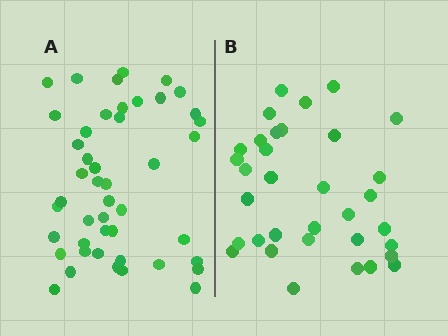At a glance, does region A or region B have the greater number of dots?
Region A (the left region) has more dots.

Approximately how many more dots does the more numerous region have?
Region A has roughly 12 or so more dots than region B.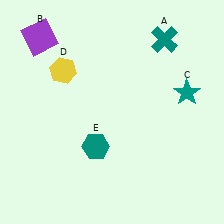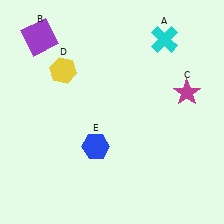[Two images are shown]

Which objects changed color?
A changed from teal to cyan. C changed from teal to magenta. E changed from teal to blue.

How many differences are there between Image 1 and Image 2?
There are 3 differences between the two images.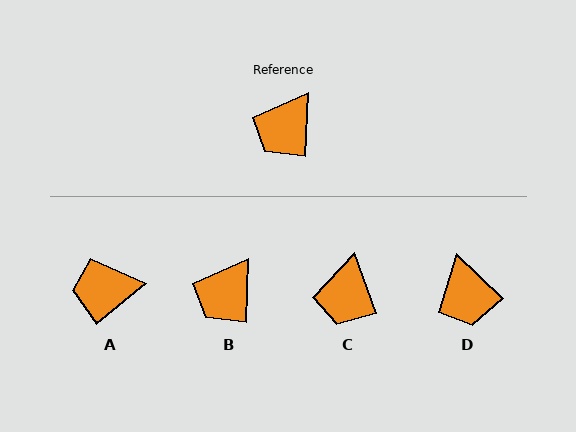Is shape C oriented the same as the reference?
No, it is off by about 23 degrees.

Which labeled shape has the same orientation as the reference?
B.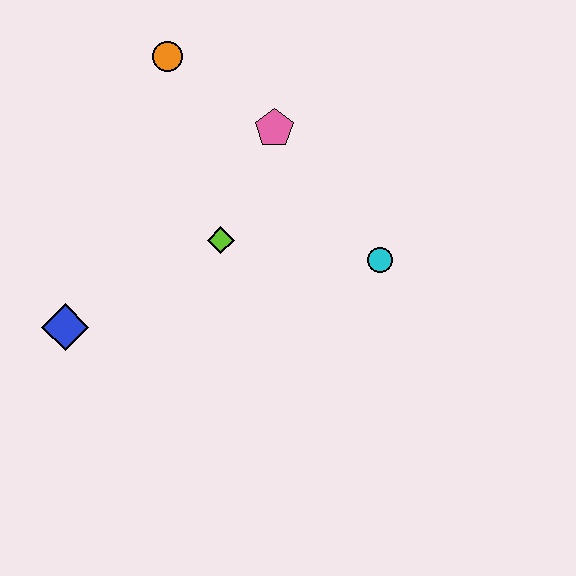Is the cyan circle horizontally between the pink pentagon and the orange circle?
No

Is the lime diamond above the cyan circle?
Yes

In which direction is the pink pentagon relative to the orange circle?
The pink pentagon is to the right of the orange circle.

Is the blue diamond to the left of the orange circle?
Yes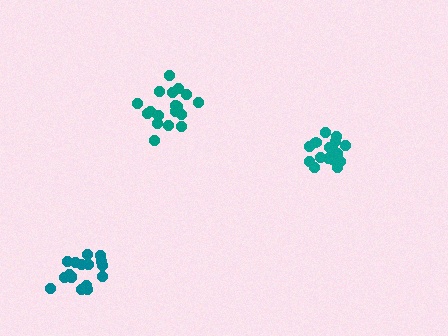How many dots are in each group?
Group 1: 18 dots, Group 2: 17 dots, Group 3: 18 dots (53 total).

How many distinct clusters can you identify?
There are 3 distinct clusters.